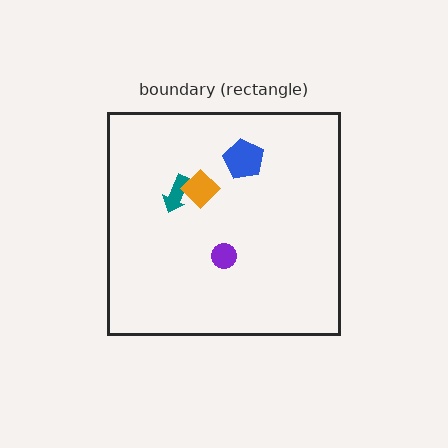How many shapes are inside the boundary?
4 inside, 0 outside.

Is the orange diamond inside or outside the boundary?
Inside.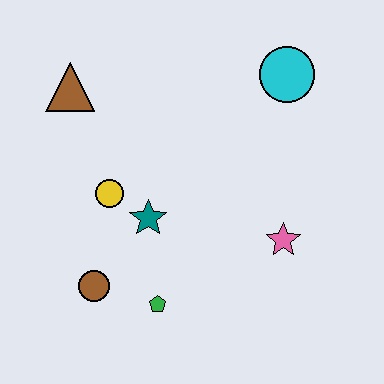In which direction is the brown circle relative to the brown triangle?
The brown circle is below the brown triangle.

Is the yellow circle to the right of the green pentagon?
No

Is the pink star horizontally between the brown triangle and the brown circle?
No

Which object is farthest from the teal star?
The cyan circle is farthest from the teal star.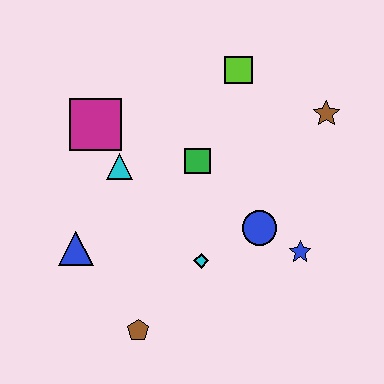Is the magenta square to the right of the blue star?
No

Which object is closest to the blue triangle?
The cyan triangle is closest to the blue triangle.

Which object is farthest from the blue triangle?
The brown star is farthest from the blue triangle.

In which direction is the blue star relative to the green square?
The blue star is to the right of the green square.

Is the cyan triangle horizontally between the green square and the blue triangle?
Yes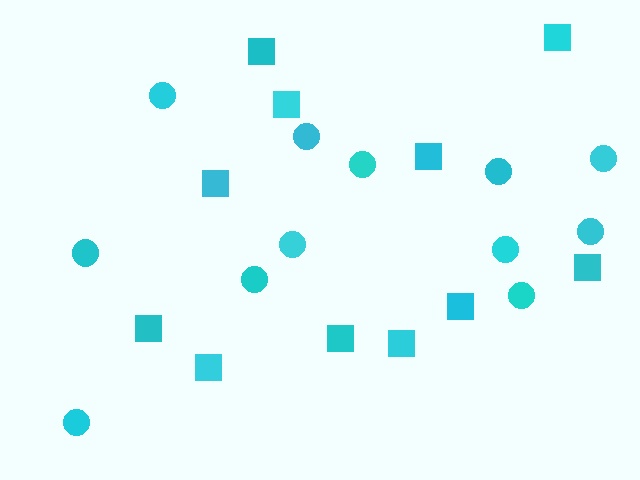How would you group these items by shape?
There are 2 groups: one group of squares (11) and one group of circles (12).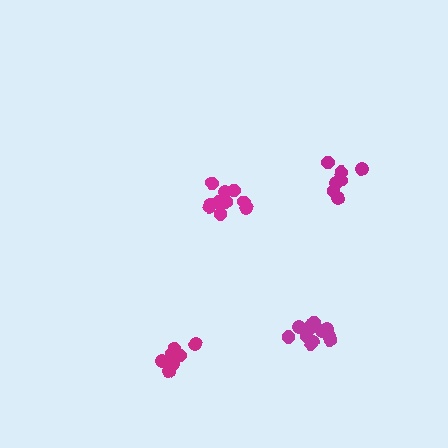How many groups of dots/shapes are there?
There are 4 groups.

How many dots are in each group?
Group 1: 7 dots, Group 2: 7 dots, Group 3: 10 dots, Group 4: 11 dots (35 total).